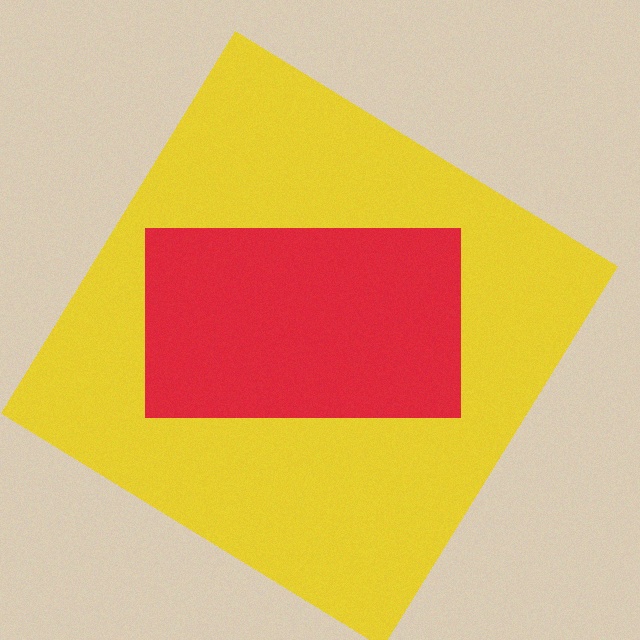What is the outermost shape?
The yellow diamond.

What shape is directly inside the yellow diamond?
The red rectangle.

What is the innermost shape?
The red rectangle.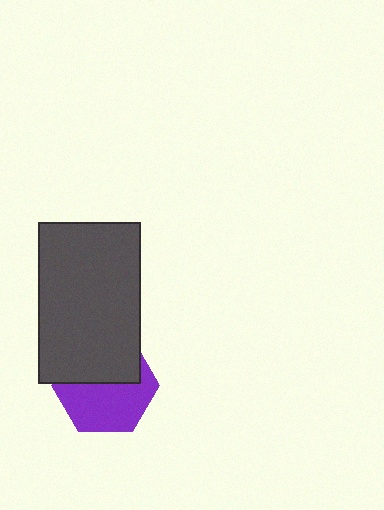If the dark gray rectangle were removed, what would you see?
You would see the complete purple hexagon.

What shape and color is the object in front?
The object in front is a dark gray rectangle.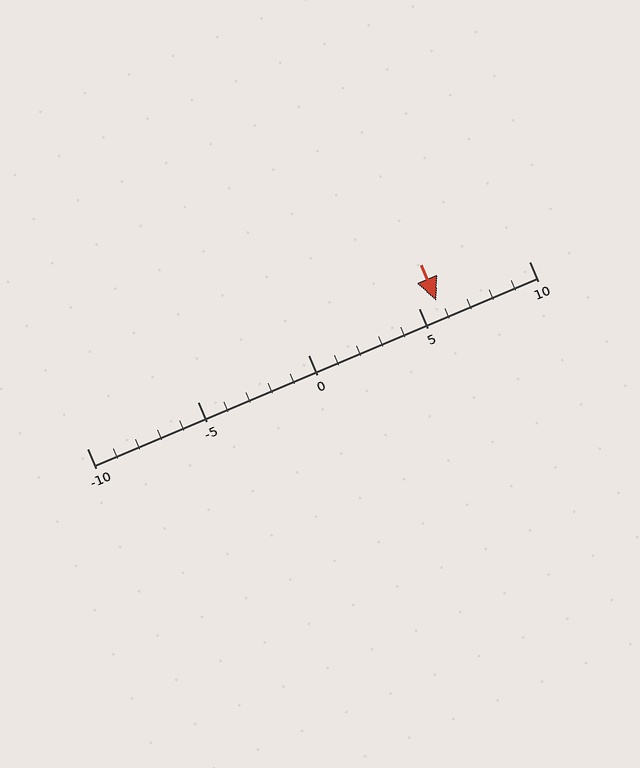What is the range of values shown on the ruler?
The ruler shows values from -10 to 10.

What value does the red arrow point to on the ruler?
The red arrow points to approximately 6.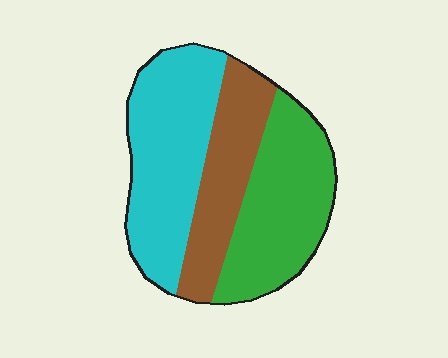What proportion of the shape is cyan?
Cyan covers about 40% of the shape.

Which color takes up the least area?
Brown, at roughly 25%.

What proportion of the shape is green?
Green takes up about three eighths (3/8) of the shape.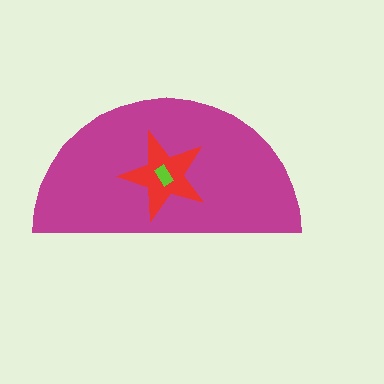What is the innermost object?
The lime rectangle.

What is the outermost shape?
The magenta semicircle.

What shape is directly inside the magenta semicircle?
The red star.